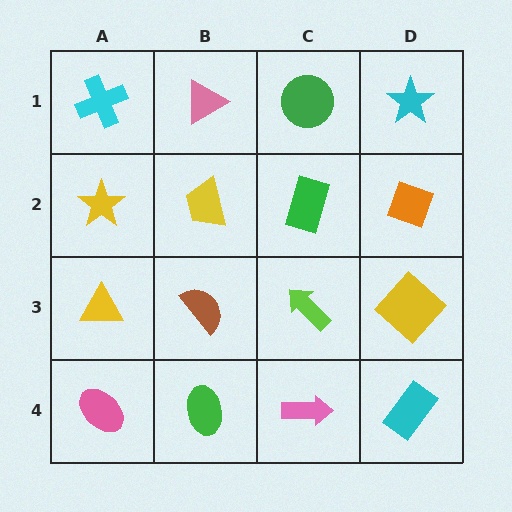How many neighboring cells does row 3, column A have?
3.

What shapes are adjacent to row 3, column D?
An orange diamond (row 2, column D), a cyan rectangle (row 4, column D), a lime arrow (row 3, column C).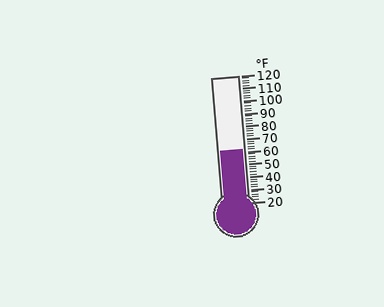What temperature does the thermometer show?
The thermometer shows approximately 62°F.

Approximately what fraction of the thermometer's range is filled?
The thermometer is filled to approximately 40% of its range.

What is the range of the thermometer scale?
The thermometer scale ranges from 20°F to 120°F.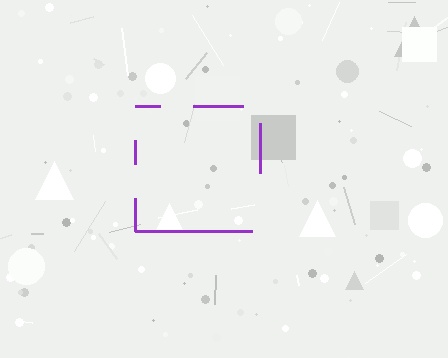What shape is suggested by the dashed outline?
The dashed outline suggests a square.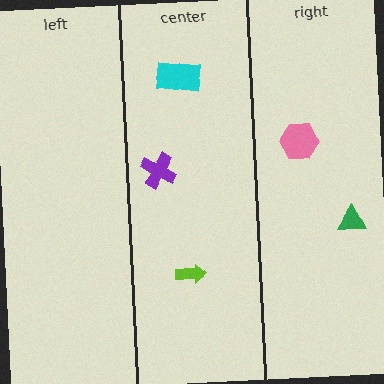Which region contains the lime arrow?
The center region.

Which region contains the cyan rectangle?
The center region.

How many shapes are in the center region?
3.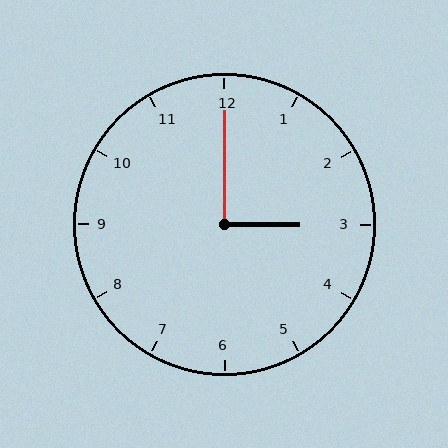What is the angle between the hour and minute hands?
Approximately 90 degrees.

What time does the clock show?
3:00.